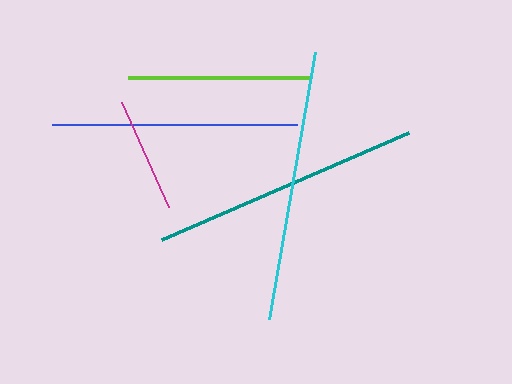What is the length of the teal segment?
The teal segment is approximately 269 pixels long.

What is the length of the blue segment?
The blue segment is approximately 245 pixels long.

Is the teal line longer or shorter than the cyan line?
The cyan line is longer than the teal line.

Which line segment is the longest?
The cyan line is the longest at approximately 271 pixels.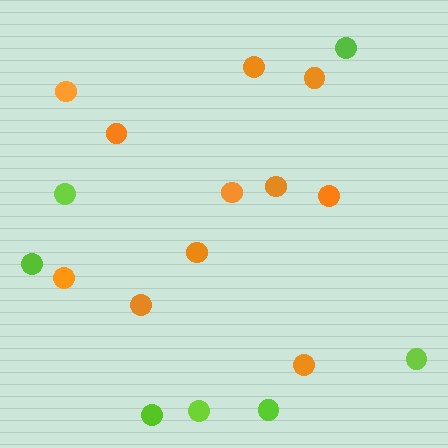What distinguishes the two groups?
There are 2 groups: one group of lime circles (7) and one group of orange circles (11).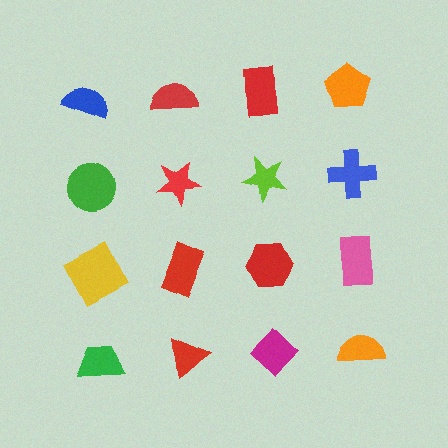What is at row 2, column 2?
A red star.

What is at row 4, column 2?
A red triangle.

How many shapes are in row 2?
4 shapes.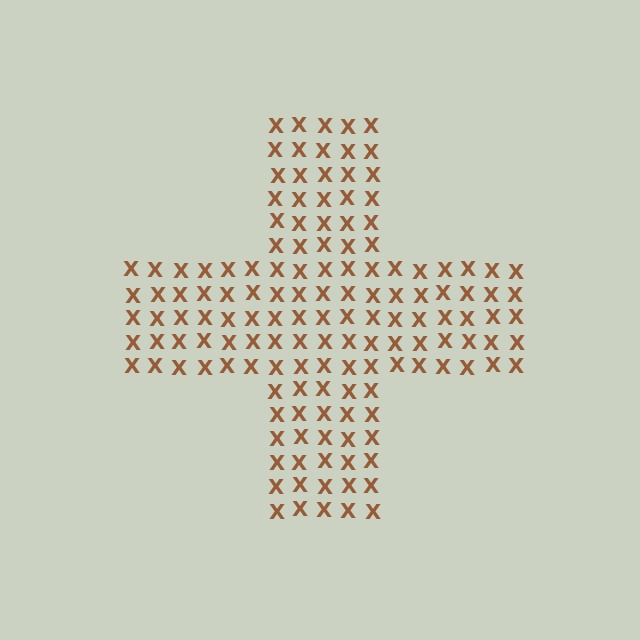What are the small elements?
The small elements are letter X's.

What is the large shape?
The large shape is a cross.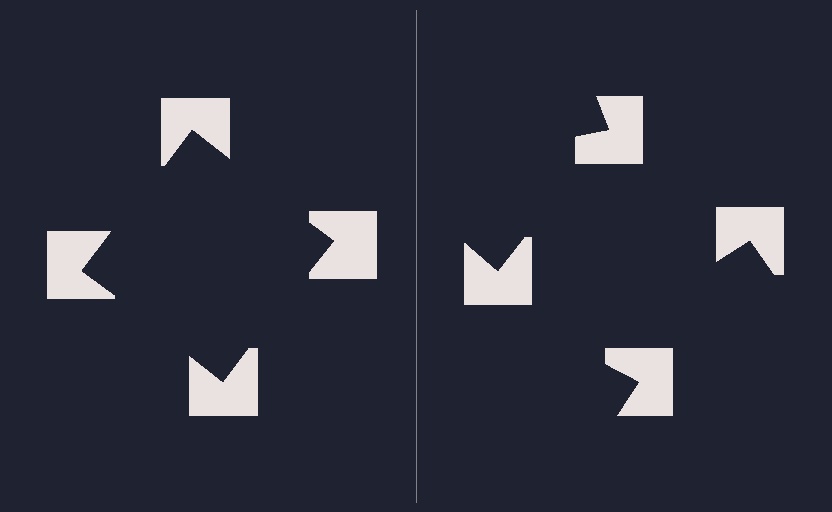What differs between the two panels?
The notched squares are positioned identically on both sides; only the wedge orientations differ. On the left they align to a square; on the right they are misaligned.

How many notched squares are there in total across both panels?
8 — 4 on each side.